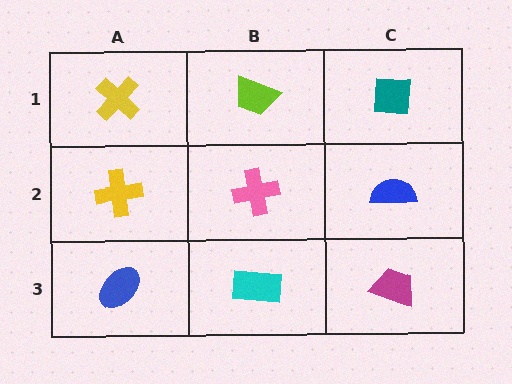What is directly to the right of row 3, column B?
A magenta trapezoid.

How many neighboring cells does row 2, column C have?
3.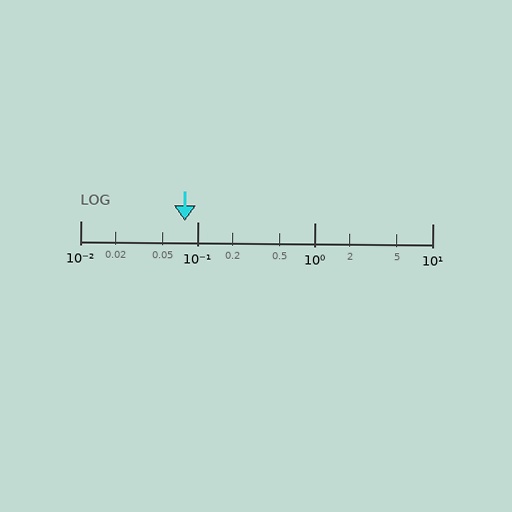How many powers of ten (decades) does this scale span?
The scale spans 3 decades, from 0.01 to 10.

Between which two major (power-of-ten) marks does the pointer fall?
The pointer is between 0.01 and 0.1.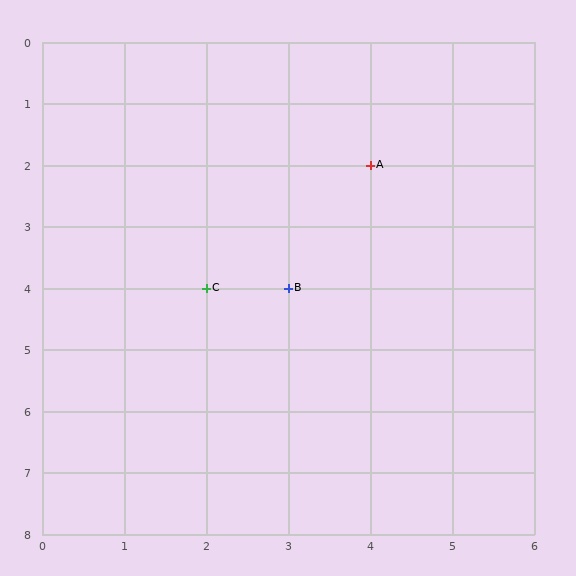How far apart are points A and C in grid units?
Points A and C are 2 columns and 2 rows apart (about 2.8 grid units diagonally).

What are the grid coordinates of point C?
Point C is at grid coordinates (2, 4).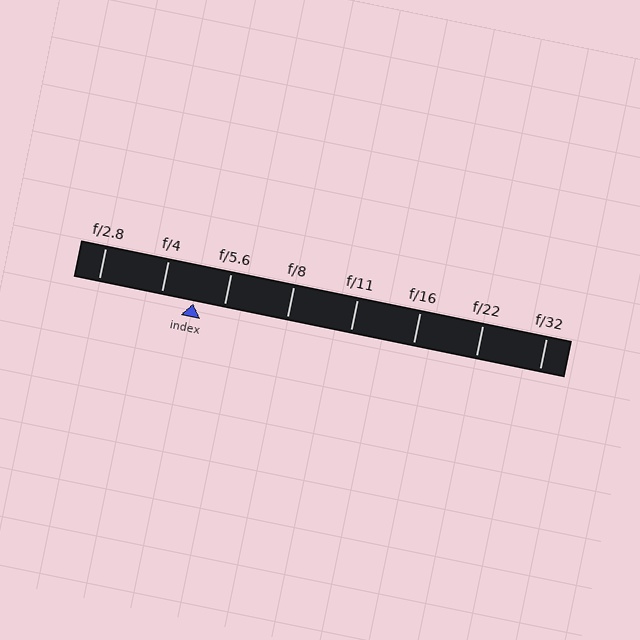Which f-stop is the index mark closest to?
The index mark is closest to f/5.6.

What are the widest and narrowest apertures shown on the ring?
The widest aperture shown is f/2.8 and the narrowest is f/32.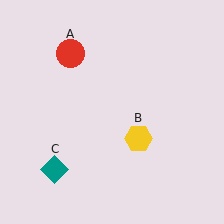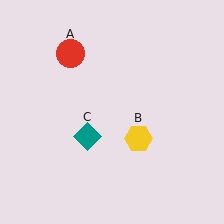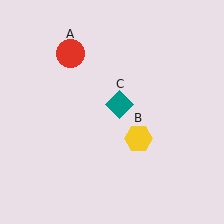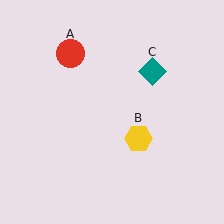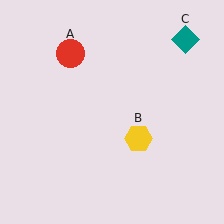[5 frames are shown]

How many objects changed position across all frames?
1 object changed position: teal diamond (object C).